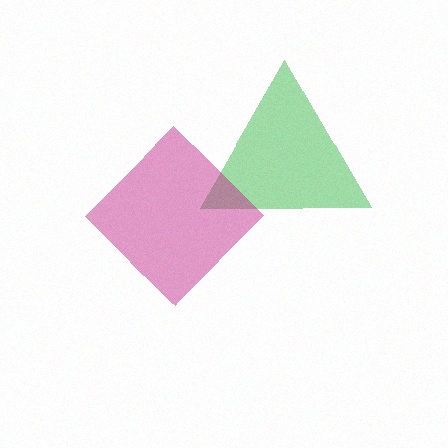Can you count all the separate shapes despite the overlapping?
Yes, there are 2 separate shapes.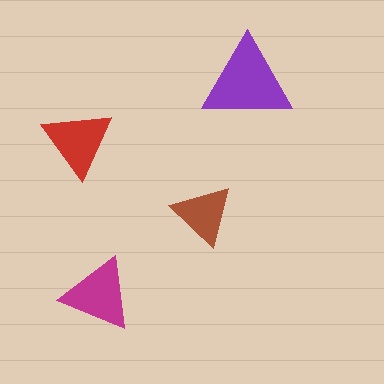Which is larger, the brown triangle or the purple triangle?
The purple one.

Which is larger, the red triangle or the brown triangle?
The red one.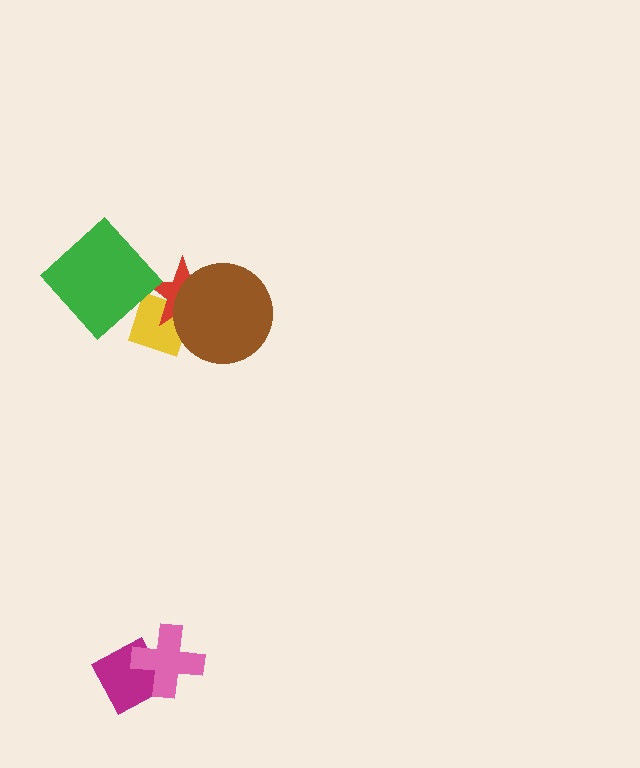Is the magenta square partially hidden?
Yes, it is partially covered by another shape.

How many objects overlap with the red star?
2 objects overlap with the red star.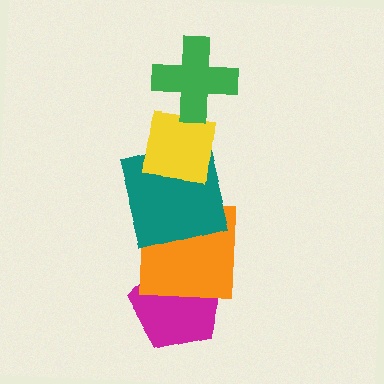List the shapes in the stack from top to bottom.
From top to bottom: the green cross, the yellow square, the teal square, the orange square, the magenta pentagon.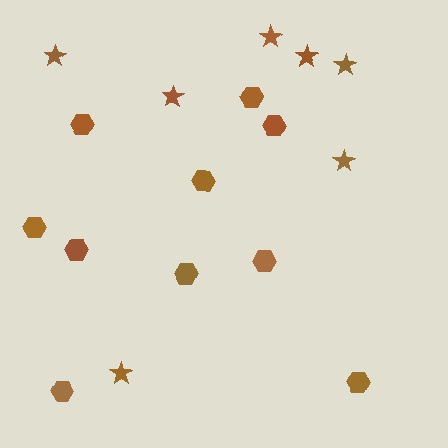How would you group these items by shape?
There are 2 groups: one group of stars (7) and one group of hexagons (10).